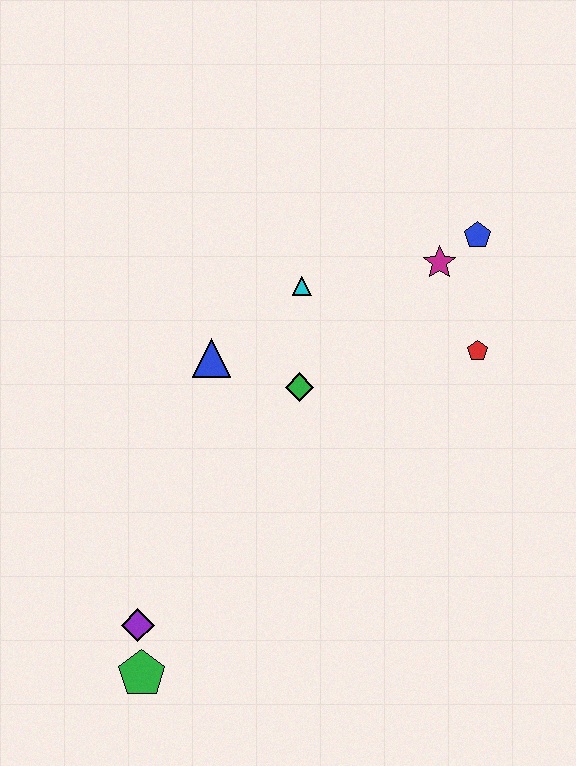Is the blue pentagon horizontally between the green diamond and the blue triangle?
No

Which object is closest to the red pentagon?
The magenta star is closest to the red pentagon.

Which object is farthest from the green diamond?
The green pentagon is farthest from the green diamond.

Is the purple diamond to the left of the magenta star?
Yes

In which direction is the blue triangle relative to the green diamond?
The blue triangle is to the left of the green diamond.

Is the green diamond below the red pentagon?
Yes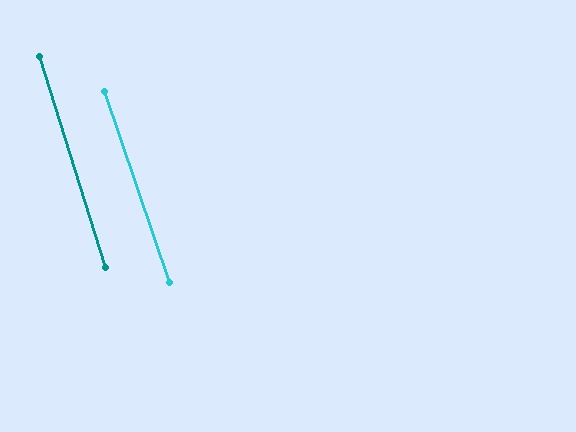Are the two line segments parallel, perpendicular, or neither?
Parallel — their directions differ by only 1.4°.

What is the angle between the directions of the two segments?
Approximately 1 degree.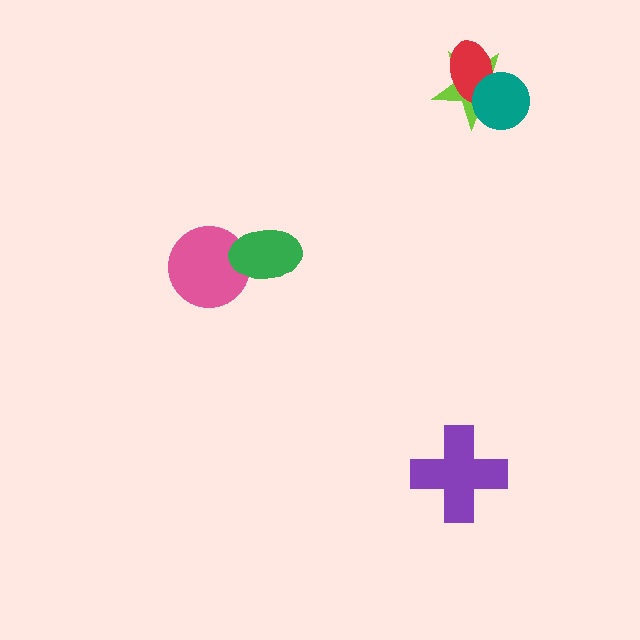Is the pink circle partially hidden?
Yes, it is partially covered by another shape.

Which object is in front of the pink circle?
The green ellipse is in front of the pink circle.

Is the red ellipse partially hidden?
Yes, it is partially covered by another shape.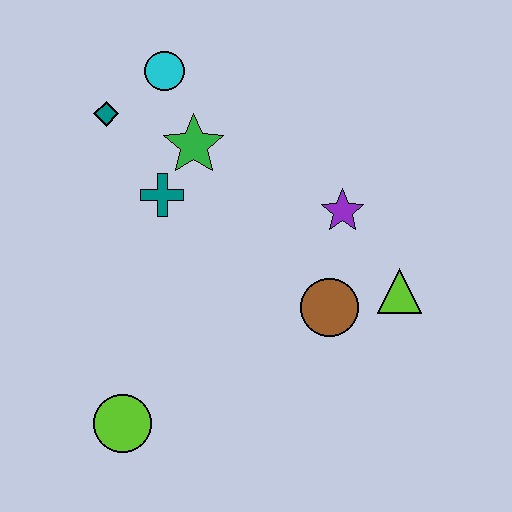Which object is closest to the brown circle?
The lime triangle is closest to the brown circle.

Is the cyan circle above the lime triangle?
Yes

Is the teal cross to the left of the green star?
Yes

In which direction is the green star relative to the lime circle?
The green star is above the lime circle.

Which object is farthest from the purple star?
The lime circle is farthest from the purple star.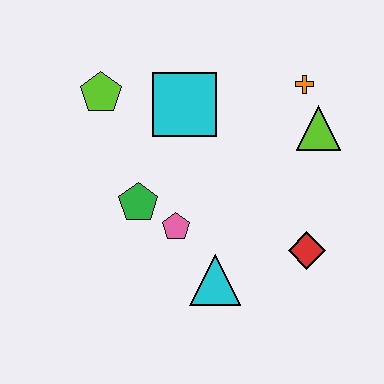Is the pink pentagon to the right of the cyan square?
No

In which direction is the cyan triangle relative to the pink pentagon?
The cyan triangle is below the pink pentagon.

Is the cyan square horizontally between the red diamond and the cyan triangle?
No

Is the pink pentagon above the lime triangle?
No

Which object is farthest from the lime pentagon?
The red diamond is farthest from the lime pentagon.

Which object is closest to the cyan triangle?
The pink pentagon is closest to the cyan triangle.